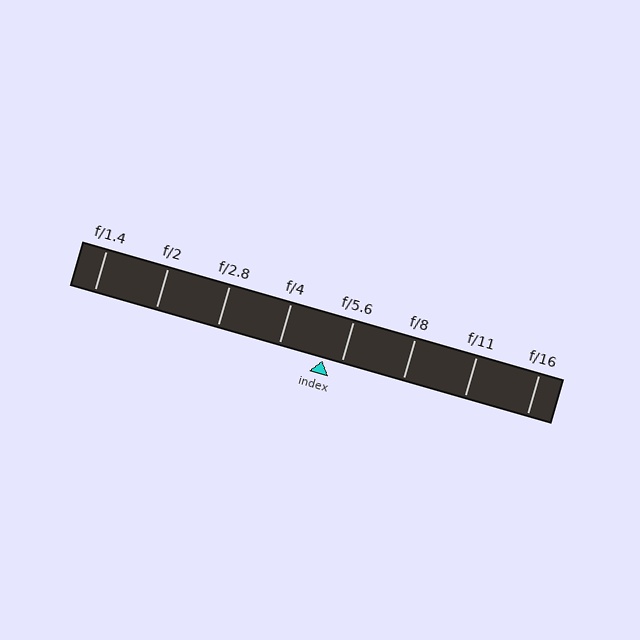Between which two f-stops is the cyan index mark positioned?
The index mark is between f/4 and f/5.6.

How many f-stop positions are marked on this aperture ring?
There are 8 f-stop positions marked.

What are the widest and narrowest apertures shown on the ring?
The widest aperture shown is f/1.4 and the narrowest is f/16.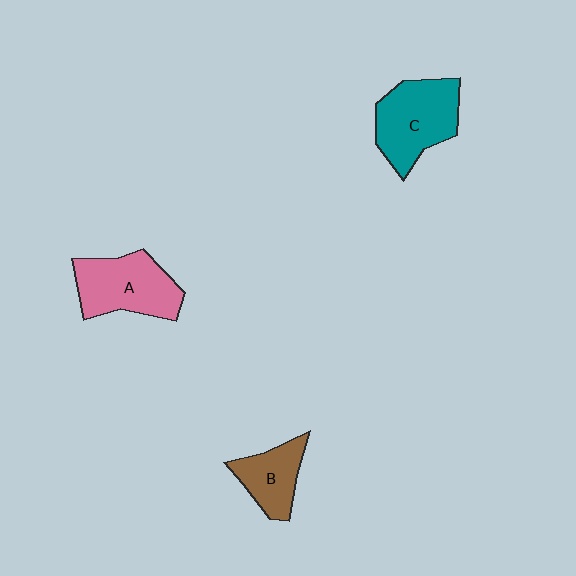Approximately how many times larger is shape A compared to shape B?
Approximately 1.5 times.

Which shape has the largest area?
Shape C (teal).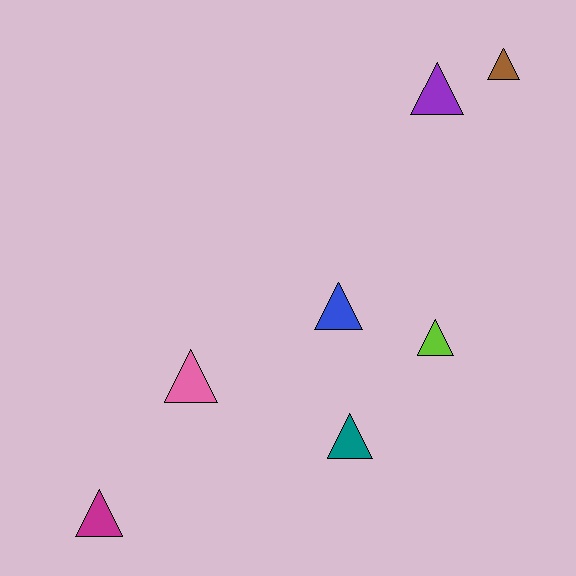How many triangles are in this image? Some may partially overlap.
There are 7 triangles.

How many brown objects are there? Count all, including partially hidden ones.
There is 1 brown object.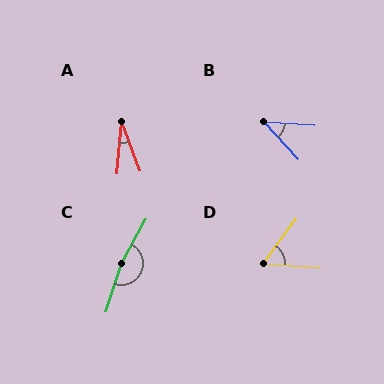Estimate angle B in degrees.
Approximately 43 degrees.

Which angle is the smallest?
A, at approximately 25 degrees.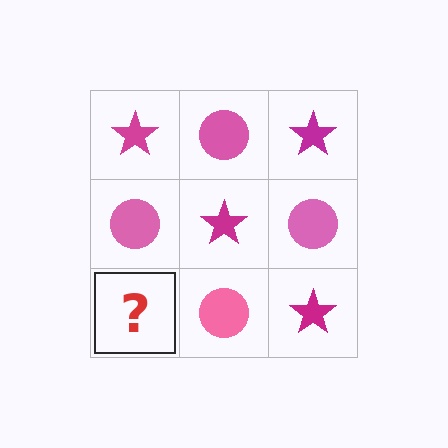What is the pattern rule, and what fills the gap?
The rule is that it alternates magenta star and pink circle in a checkerboard pattern. The gap should be filled with a magenta star.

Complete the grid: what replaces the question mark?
The question mark should be replaced with a magenta star.